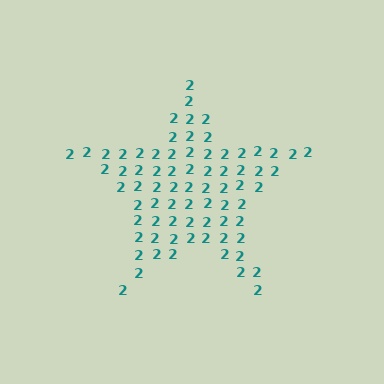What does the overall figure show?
The overall figure shows a star.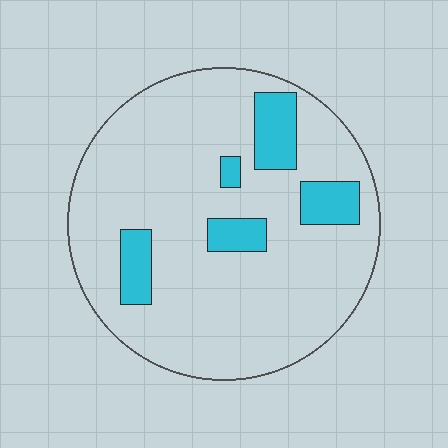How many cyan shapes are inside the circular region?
5.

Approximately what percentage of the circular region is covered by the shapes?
Approximately 15%.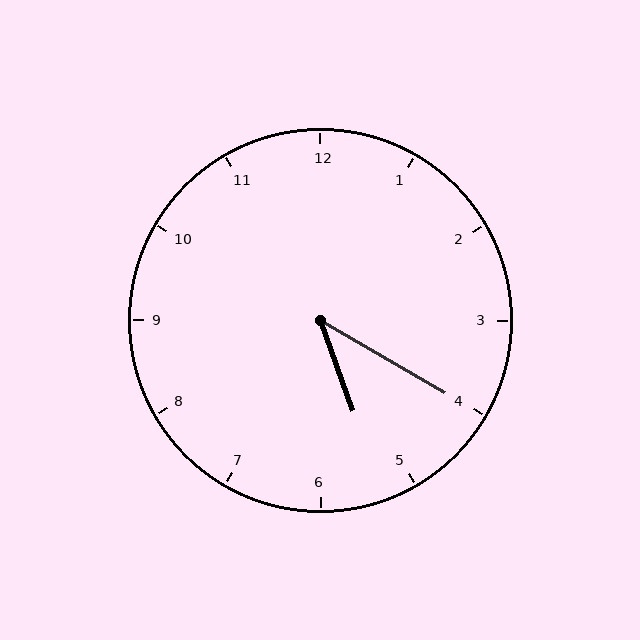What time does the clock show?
5:20.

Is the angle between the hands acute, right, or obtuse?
It is acute.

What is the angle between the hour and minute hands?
Approximately 40 degrees.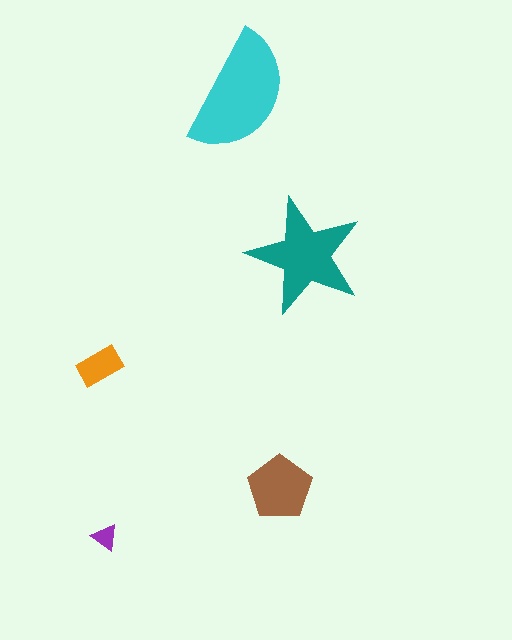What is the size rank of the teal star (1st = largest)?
2nd.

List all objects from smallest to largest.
The purple triangle, the orange rectangle, the brown pentagon, the teal star, the cyan semicircle.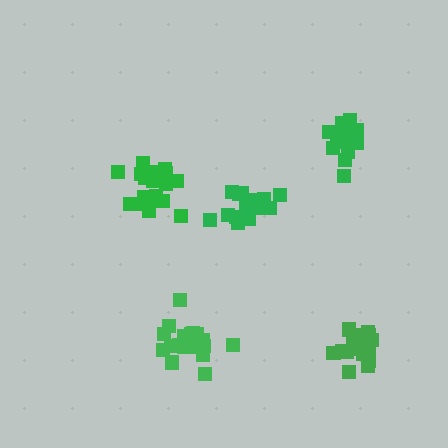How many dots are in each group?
Group 1: 20 dots, Group 2: 18 dots, Group 3: 15 dots, Group 4: 15 dots, Group 5: 19 dots (87 total).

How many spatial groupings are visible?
There are 5 spatial groupings.